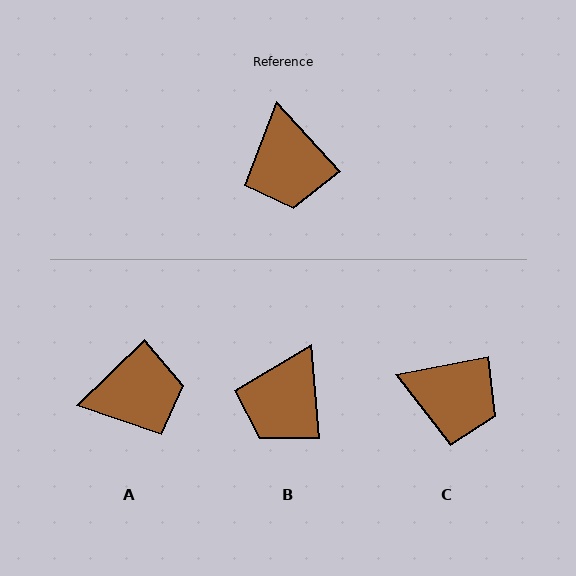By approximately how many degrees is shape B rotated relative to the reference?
Approximately 38 degrees clockwise.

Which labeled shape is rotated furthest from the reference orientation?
A, about 92 degrees away.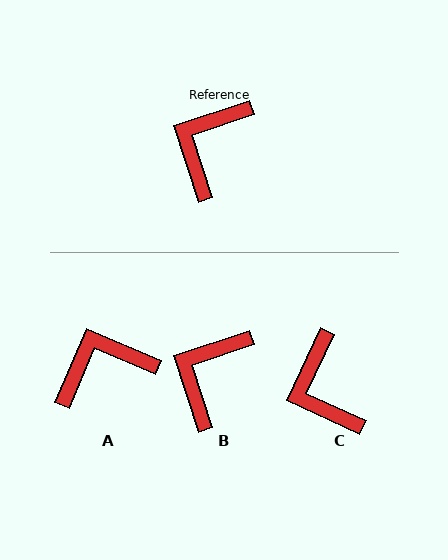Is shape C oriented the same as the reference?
No, it is off by about 47 degrees.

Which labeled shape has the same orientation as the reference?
B.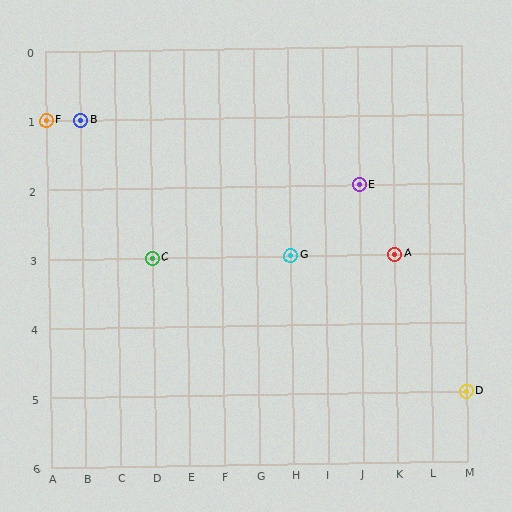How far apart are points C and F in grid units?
Points C and F are 3 columns and 2 rows apart (about 3.6 grid units diagonally).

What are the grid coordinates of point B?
Point B is at grid coordinates (B, 1).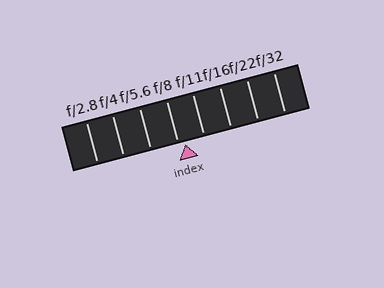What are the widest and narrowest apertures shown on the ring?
The widest aperture shown is f/2.8 and the narrowest is f/32.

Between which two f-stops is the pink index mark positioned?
The index mark is between f/8 and f/11.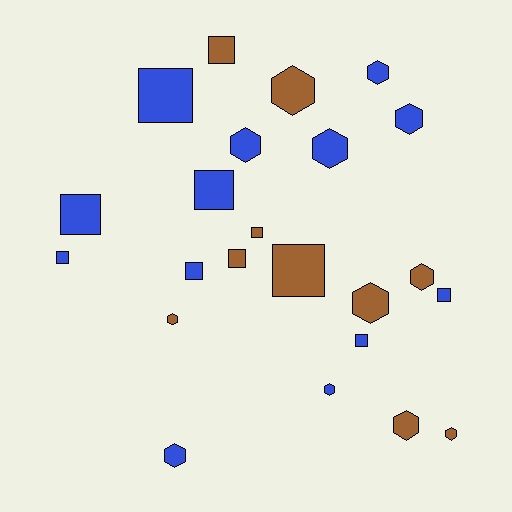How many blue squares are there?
There are 7 blue squares.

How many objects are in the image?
There are 23 objects.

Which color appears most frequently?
Blue, with 13 objects.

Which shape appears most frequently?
Hexagon, with 12 objects.